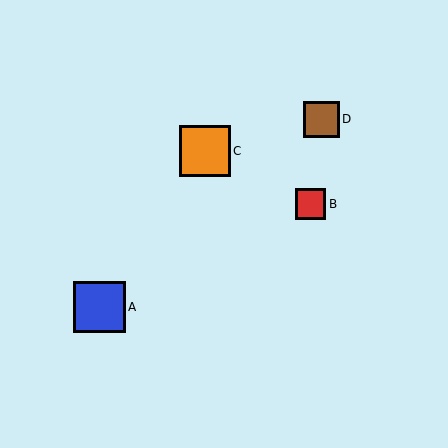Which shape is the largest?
The blue square (labeled A) is the largest.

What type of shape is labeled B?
Shape B is a red square.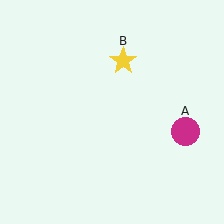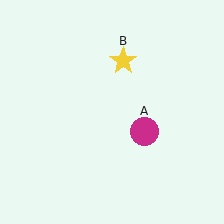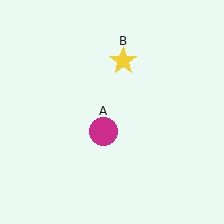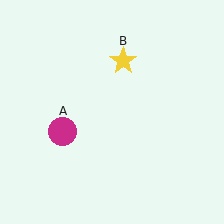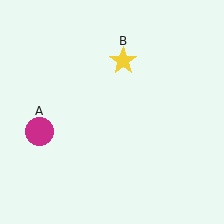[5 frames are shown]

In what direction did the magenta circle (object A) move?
The magenta circle (object A) moved left.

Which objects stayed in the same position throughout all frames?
Yellow star (object B) remained stationary.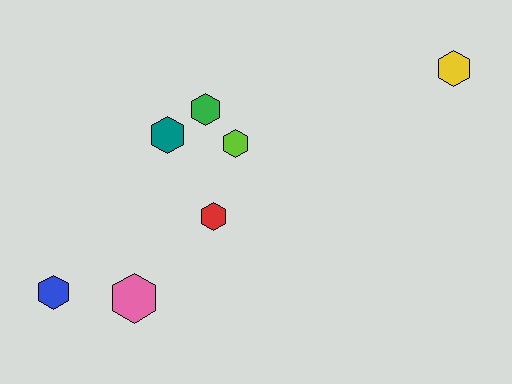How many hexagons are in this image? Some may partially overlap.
There are 7 hexagons.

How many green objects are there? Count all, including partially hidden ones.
There is 1 green object.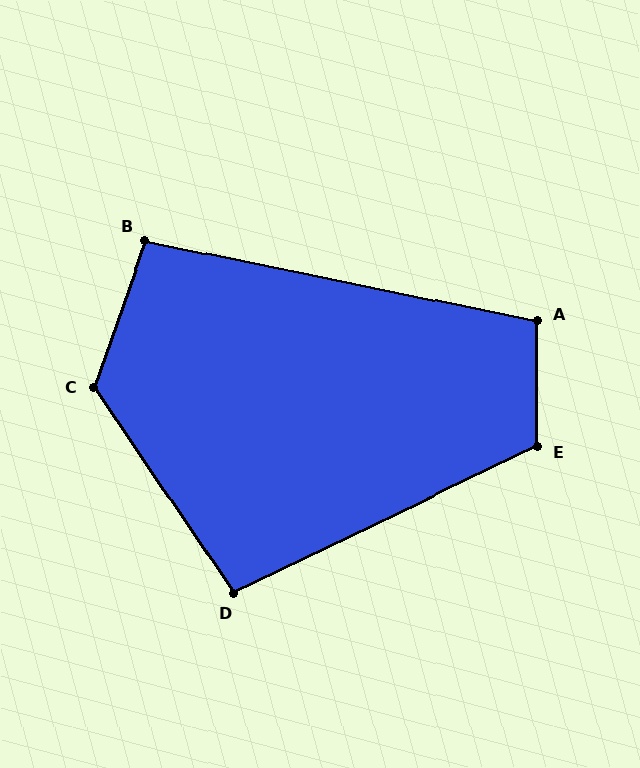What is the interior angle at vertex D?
Approximately 98 degrees (obtuse).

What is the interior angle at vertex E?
Approximately 116 degrees (obtuse).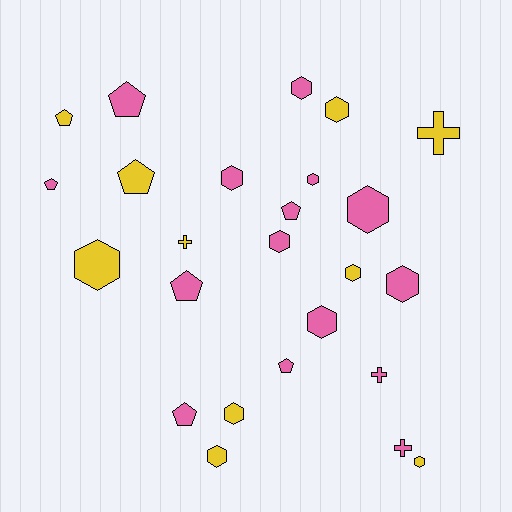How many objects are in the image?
There are 25 objects.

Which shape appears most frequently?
Hexagon, with 13 objects.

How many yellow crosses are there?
There are 2 yellow crosses.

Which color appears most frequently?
Pink, with 15 objects.